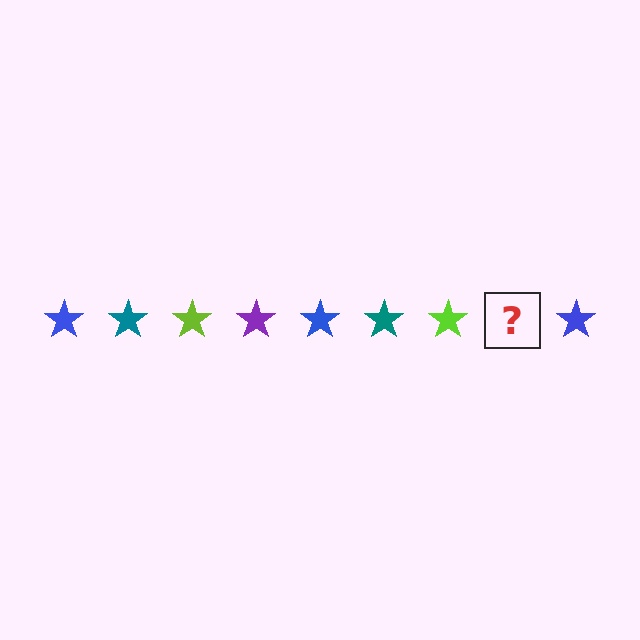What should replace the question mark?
The question mark should be replaced with a purple star.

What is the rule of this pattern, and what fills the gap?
The rule is that the pattern cycles through blue, teal, lime, purple stars. The gap should be filled with a purple star.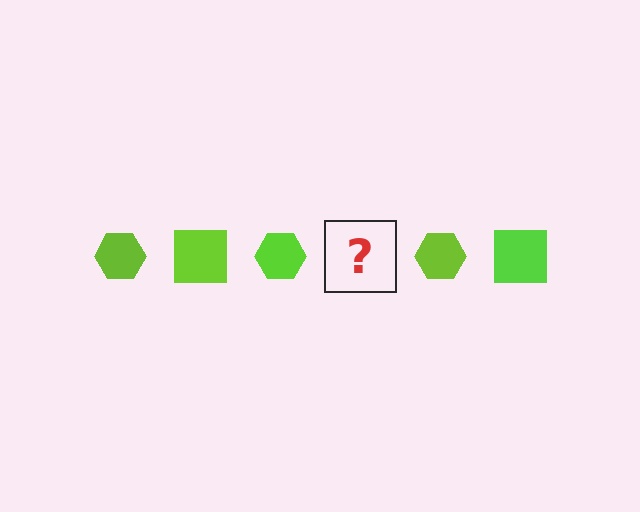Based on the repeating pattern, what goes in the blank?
The blank should be a lime square.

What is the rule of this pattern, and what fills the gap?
The rule is that the pattern cycles through hexagon, square shapes in lime. The gap should be filled with a lime square.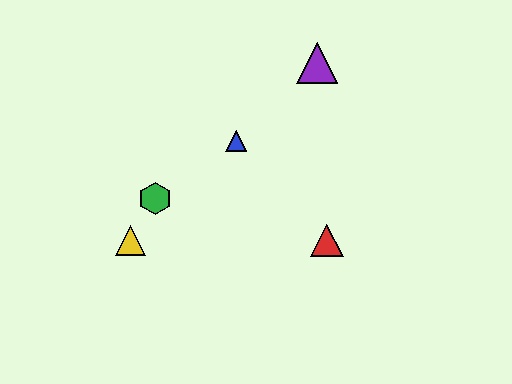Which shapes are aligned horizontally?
The red triangle, the yellow triangle are aligned horizontally.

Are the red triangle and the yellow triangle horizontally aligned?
Yes, both are at y≈241.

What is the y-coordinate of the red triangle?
The red triangle is at y≈241.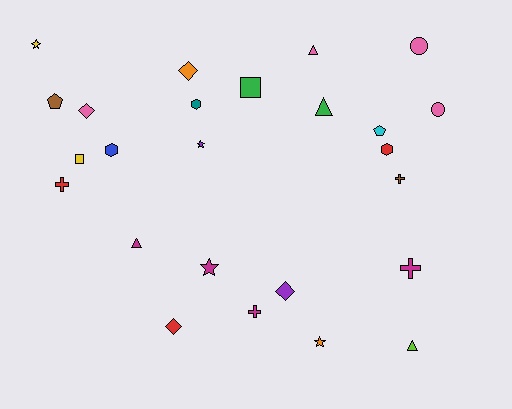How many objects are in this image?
There are 25 objects.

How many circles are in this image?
There are 2 circles.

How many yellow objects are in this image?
There are 2 yellow objects.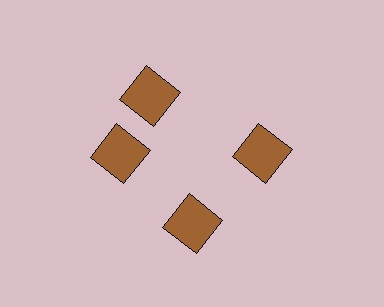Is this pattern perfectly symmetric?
No. The 4 brown squares are arranged in a ring, but one element near the 12 o'clock position is rotated out of alignment along the ring, breaking the 4-fold rotational symmetry.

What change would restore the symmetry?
The symmetry would be restored by rotating it back into even spacing with its neighbors so that all 4 squares sit at equal angles and equal distance from the center.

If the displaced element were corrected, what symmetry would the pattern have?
It would have 4-fold rotational symmetry — the pattern would map onto itself every 90 degrees.